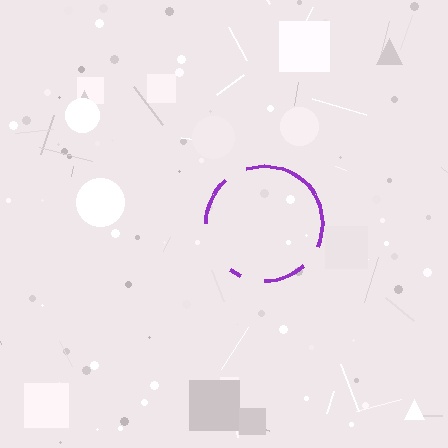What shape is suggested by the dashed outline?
The dashed outline suggests a circle.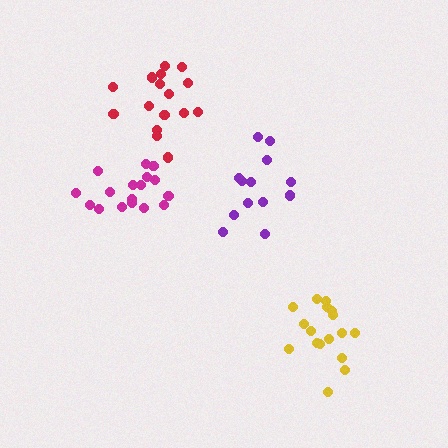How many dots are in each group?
Group 1: 13 dots, Group 2: 17 dots, Group 3: 16 dots, Group 4: 17 dots (63 total).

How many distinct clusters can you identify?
There are 4 distinct clusters.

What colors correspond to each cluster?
The clusters are colored: purple, magenta, red, yellow.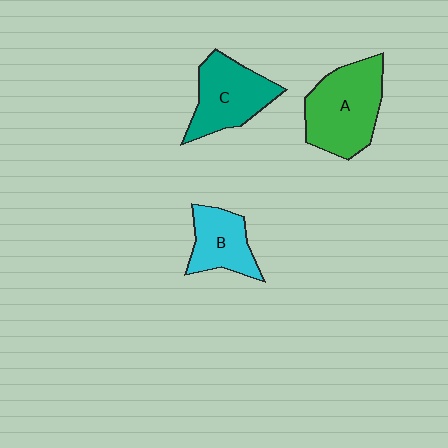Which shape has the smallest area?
Shape B (cyan).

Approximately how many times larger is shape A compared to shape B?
Approximately 1.7 times.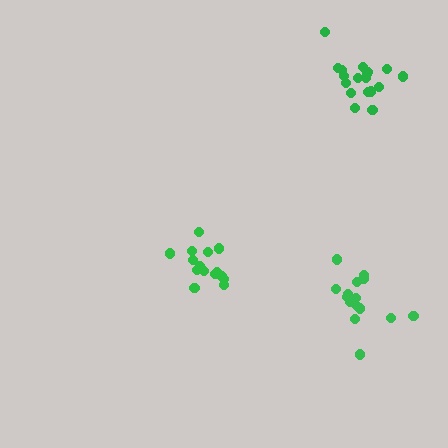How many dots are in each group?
Group 1: 15 dots, Group 2: 16 dots, Group 3: 18 dots (49 total).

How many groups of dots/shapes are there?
There are 3 groups.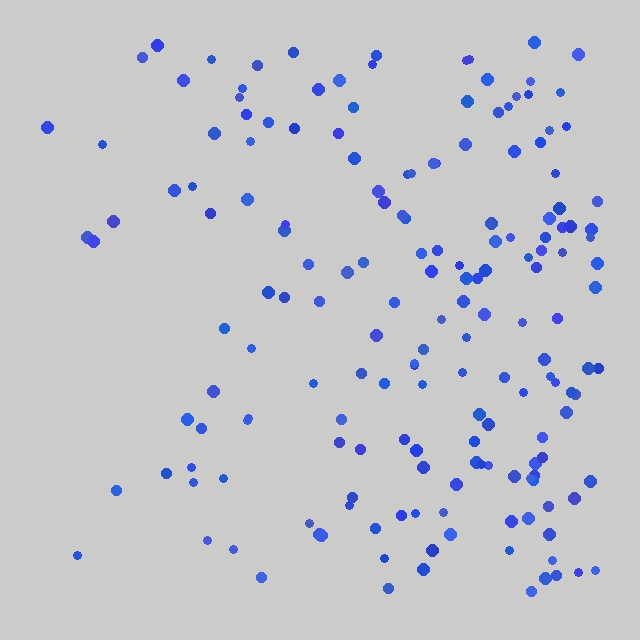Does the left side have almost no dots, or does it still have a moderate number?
Still a moderate number, just noticeably fewer than the right.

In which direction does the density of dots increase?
From left to right, with the right side densest.